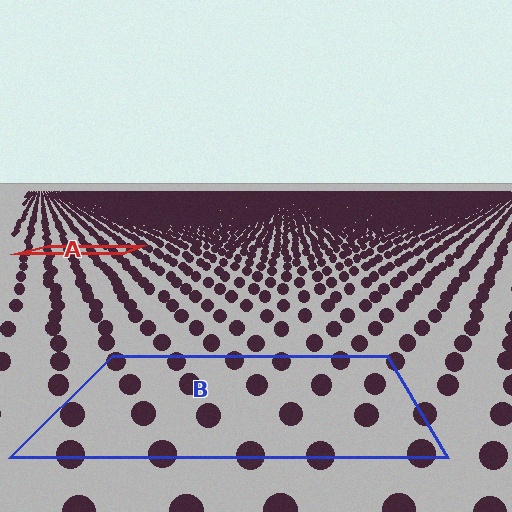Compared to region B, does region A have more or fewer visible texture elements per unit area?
Region A has more texture elements per unit area — they are packed more densely because it is farther away.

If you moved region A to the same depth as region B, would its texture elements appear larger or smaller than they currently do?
They would appear larger. At a closer depth, the same texture elements are projected at a bigger on-screen size.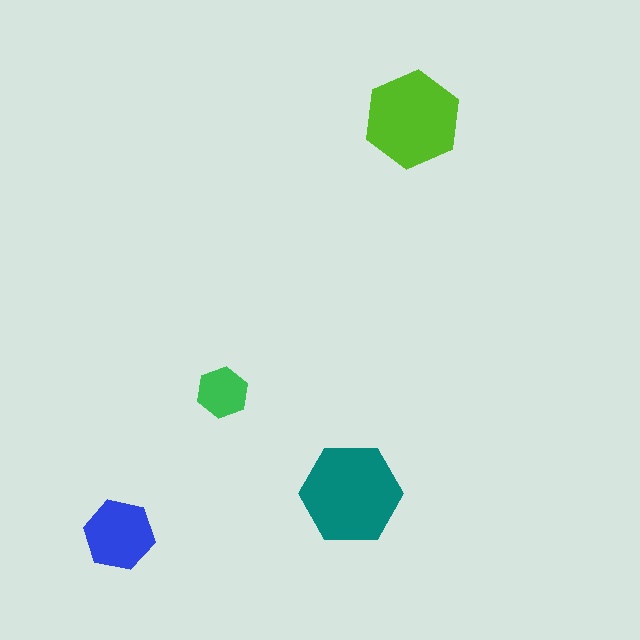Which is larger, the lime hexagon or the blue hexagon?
The lime one.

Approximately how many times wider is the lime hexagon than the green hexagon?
About 2 times wider.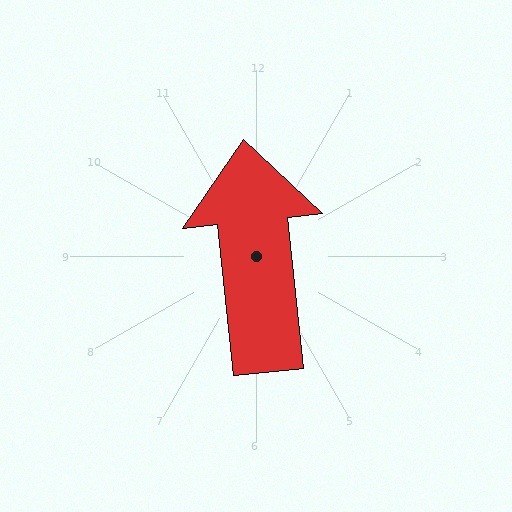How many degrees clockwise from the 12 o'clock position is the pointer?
Approximately 354 degrees.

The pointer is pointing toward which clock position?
Roughly 12 o'clock.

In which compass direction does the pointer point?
North.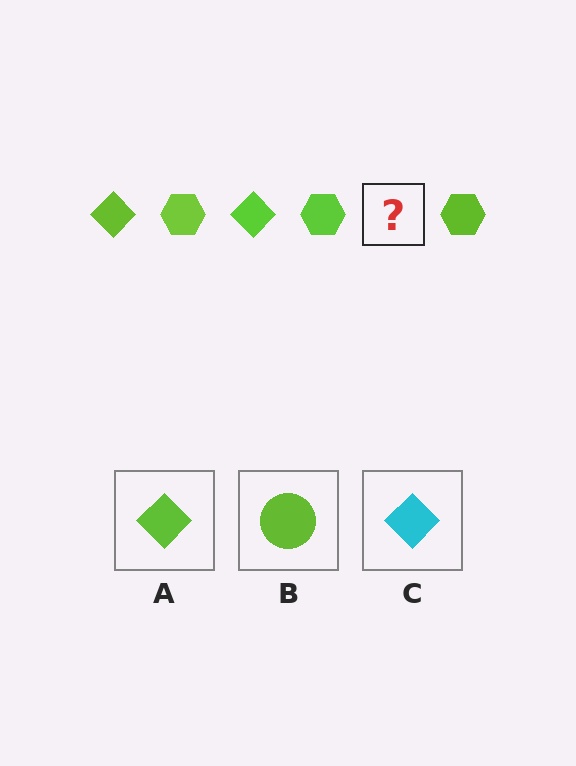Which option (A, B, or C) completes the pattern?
A.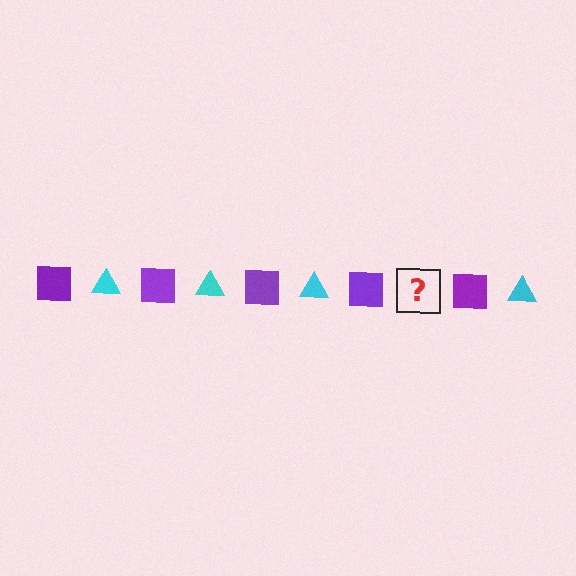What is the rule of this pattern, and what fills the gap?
The rule is that the pattern alternates between purple square and cyan triangle. The gap should be filled with a cyan triangle.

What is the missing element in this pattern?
The missing element is a cyan triangle.